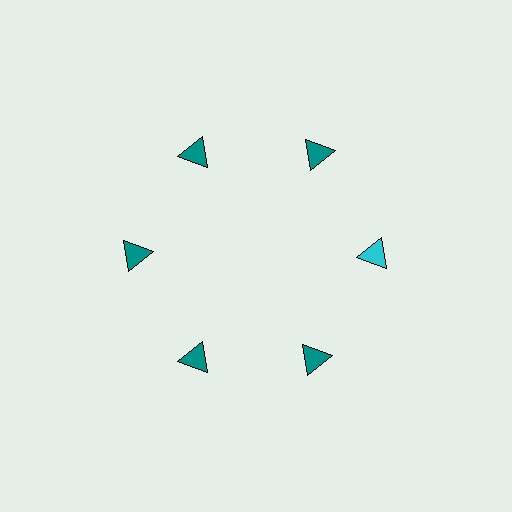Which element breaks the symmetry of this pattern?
The cyan triangle at roughly the 3 o'clock position breaks the symmetry. All other shapes are teal triangles.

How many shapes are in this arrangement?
There are 6 shapes arranged in a ring pattern.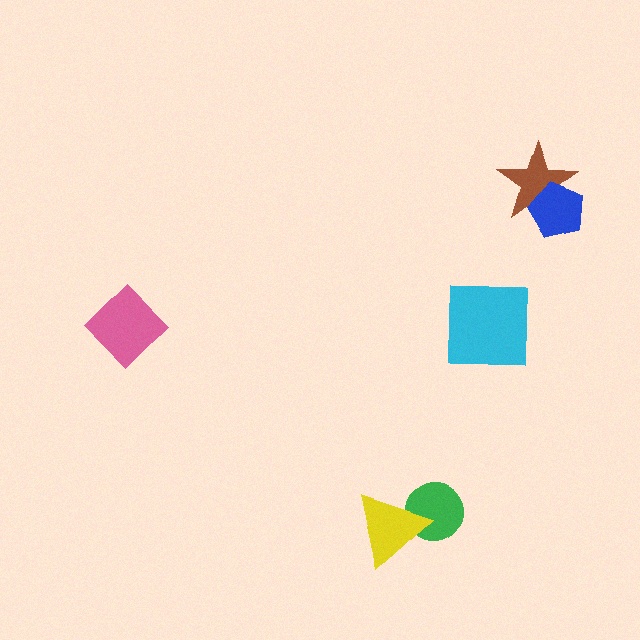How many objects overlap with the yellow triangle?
1 object overlaps with the yellow triangle.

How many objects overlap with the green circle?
1 object overlaps with the green circle.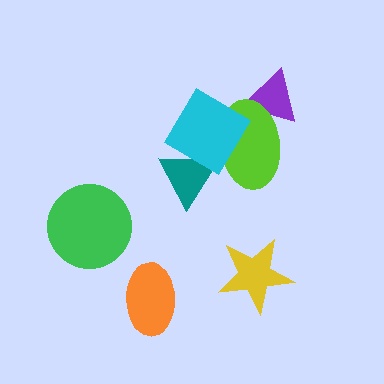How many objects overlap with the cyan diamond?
2 objects overlap with the cyan diamond.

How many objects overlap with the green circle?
0 objects overlap with the green circle.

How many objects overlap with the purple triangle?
1 object overlaps with the purple triangle.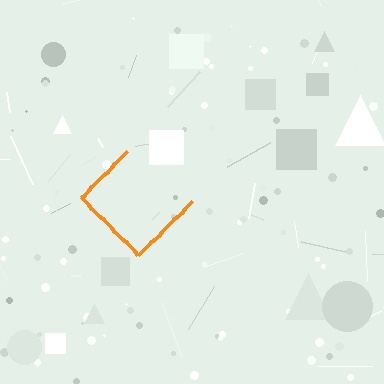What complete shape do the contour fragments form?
The contour fragments form a diamond.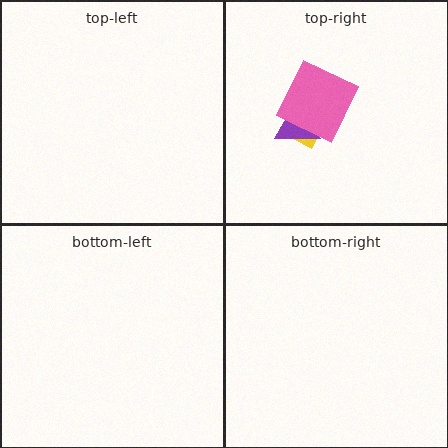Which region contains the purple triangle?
The top-right region.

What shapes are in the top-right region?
The yellow diamond, the purple triangle, the pink square.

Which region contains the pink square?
The top-right region.